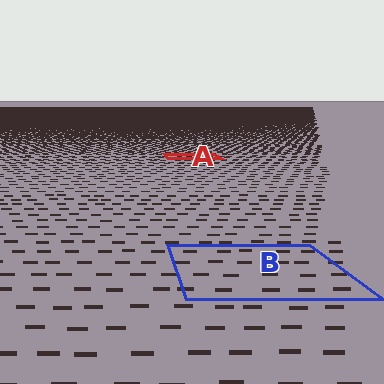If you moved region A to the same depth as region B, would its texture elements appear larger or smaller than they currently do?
They would appear larger. At a closer depth, the same texture elements are projected at a bigger on-screen size.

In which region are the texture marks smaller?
The texture marks are smaller in region A, because it is farther away.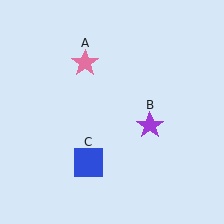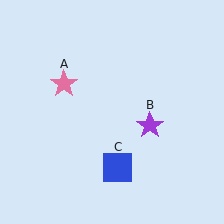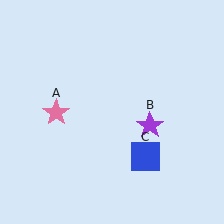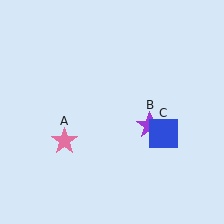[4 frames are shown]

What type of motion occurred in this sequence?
The pink star (object A), blue square (object C) rotated counterclockwise around the center of the scene.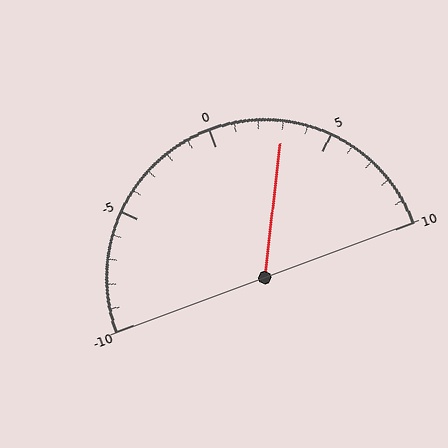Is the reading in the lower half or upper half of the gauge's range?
The reading is in the upper half of the range (-10 to 10).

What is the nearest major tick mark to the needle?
The nearest major tick mark is 5.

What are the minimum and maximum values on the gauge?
The gauge ranges from -10 to 10.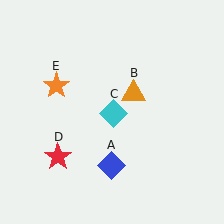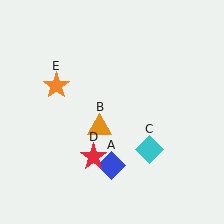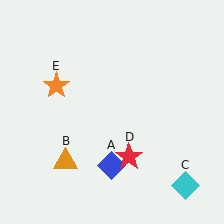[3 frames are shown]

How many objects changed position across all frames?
3 objects changed position: orange triangle (object B), cyan diamond (object C), red star (object D).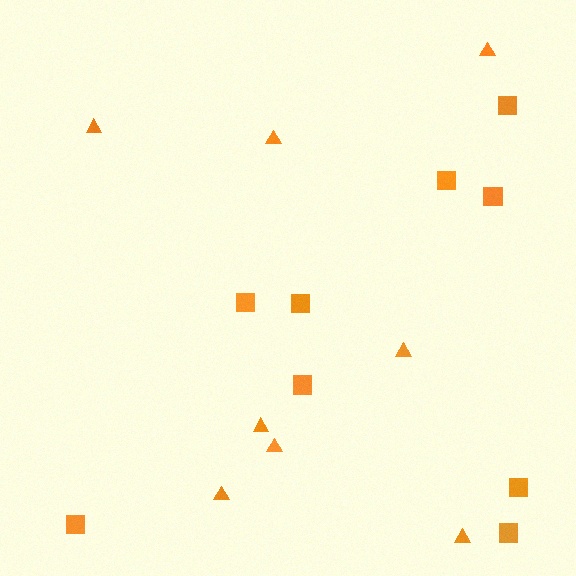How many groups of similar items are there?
There are 2 groups: one group of triangles (8) and one group of squares (9).